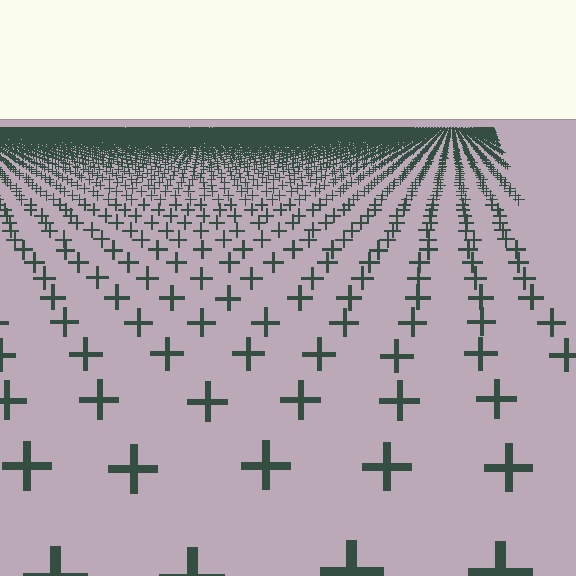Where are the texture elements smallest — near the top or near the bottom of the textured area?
Near the top.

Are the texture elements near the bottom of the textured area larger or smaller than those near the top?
Larger. Near the bottom, elements are closer to the viewer and appear at a bigger on-screen size.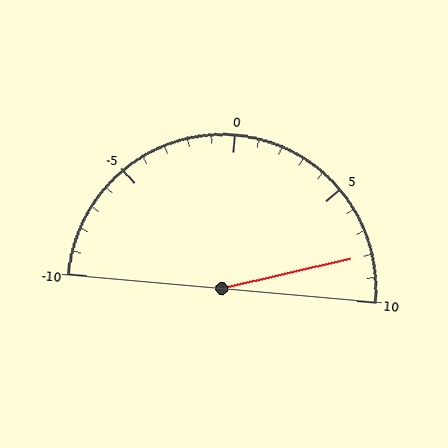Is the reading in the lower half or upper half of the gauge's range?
The reading is in the upper half of the range (-10 to 10).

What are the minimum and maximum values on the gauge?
The gauge ranges from -10 to 10.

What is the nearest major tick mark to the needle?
The nearest major tick mark is 10.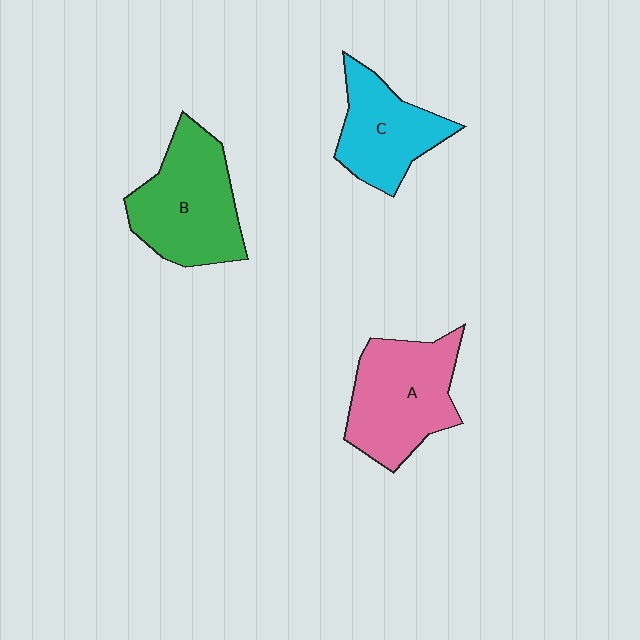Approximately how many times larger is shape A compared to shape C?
Approximately 1.3 times.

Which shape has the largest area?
Shape B (green).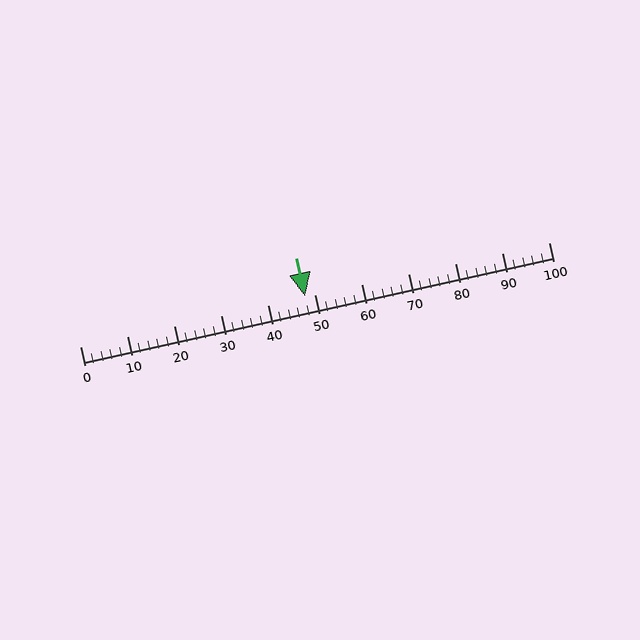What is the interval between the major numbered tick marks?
The major tick marks are spaced 10 units apart.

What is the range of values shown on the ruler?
The ruler shows values from 0 to 100.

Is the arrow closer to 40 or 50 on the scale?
The arrow is closer to 50.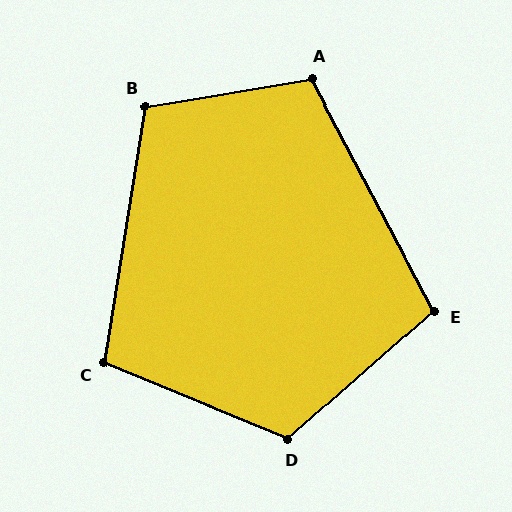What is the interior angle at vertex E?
Approximately 104 degrees (obtuse).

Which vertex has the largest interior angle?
D, at approximately 116 degrees.